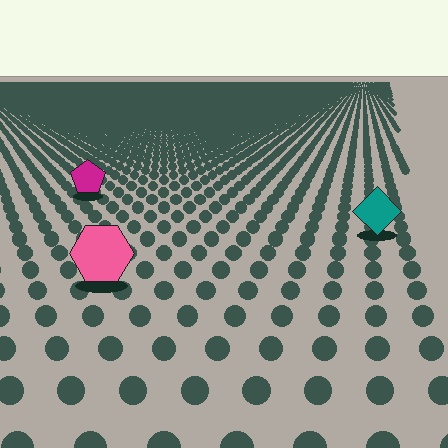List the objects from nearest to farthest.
From nearest to farthest: the pink hexagon, the teal diamond, the magenta pentagon.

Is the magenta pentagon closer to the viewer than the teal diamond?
No. The teal diamond is closer — you can tell from the texture gradient: the ground texture is coarser near it.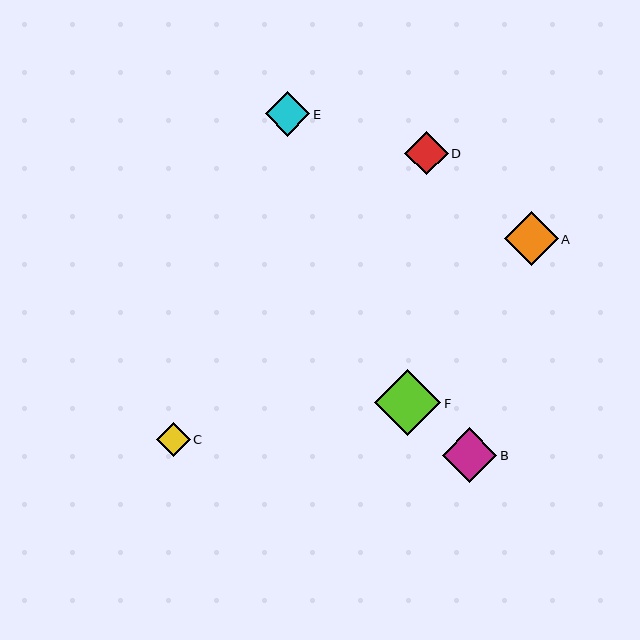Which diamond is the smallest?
Diamond C is the smallest with a size of approximately 34 pixels.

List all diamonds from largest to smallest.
From largest to smallest: F, B, A, E, D, C.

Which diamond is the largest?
Diamond F is the largest with a size of approximately 66 pixels.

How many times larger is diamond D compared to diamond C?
Diamond D is approximately 1.3 times the size of diamond C.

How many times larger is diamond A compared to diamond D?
Diamond A is approximately 1.2 times the size of diamond D.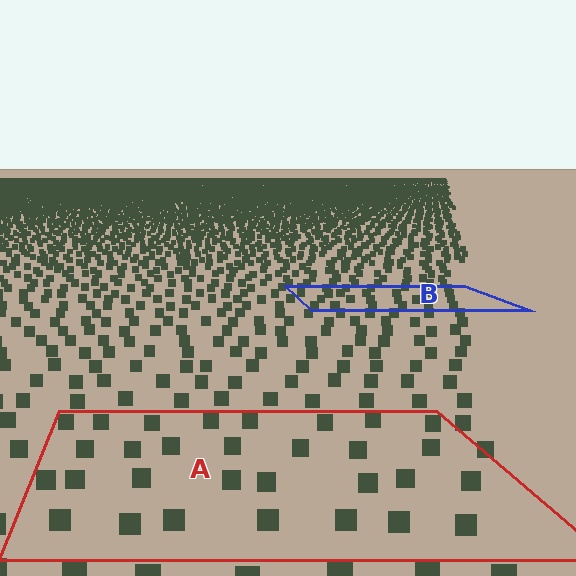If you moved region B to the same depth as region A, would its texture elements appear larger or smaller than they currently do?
They would appear larger. At a closer depth, the same texture elements are projected at a bigger on-screen size.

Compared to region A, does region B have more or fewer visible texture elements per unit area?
Region B has more texture elements per unit area — they are packed more densely because it is farther away.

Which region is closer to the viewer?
Region A is closer. The texture elements there are larger and more spread out.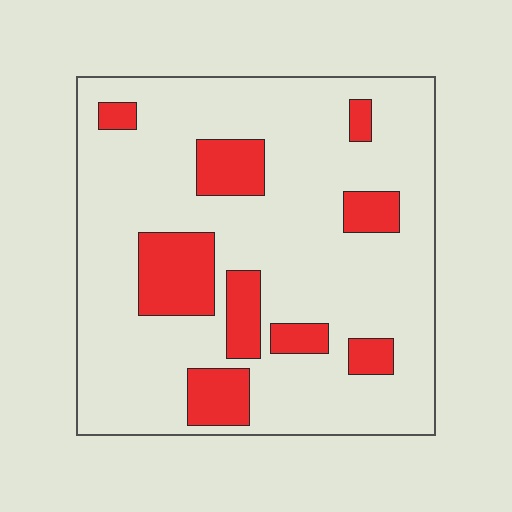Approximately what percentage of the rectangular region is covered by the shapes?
Approximately 20%.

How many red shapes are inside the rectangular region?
9.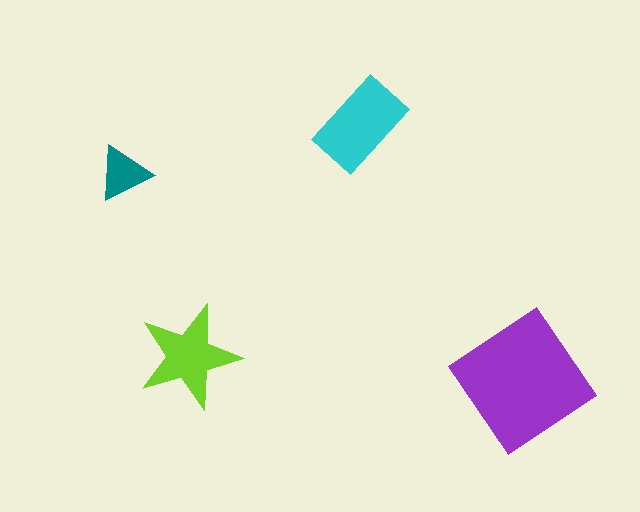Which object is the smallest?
The teal triangle.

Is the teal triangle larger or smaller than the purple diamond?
Smaller.